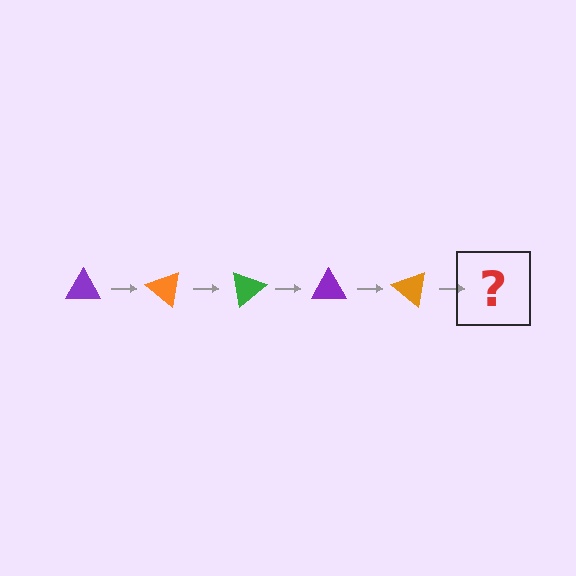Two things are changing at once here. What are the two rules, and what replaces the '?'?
The two rules are that it rotates 40 degrees each step and the color cycles through purple, orange, and green. The '?' should be a green triangle, rotated 200 degrees from the start.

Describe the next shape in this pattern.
It should be a green triangle, rotated 200 degrees from the start.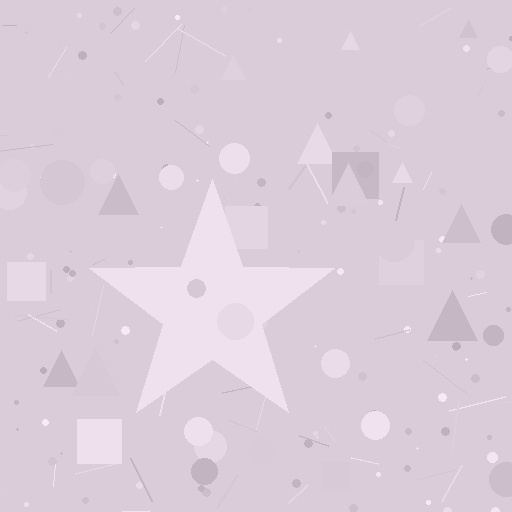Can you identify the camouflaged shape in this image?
The camouflaged shape is a star.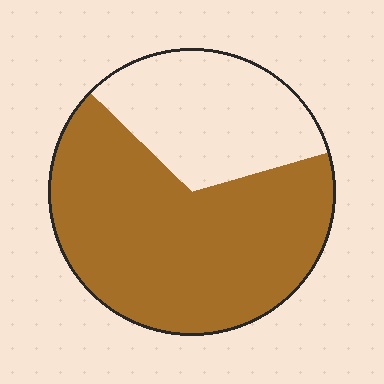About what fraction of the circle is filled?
About two thirds (2/3).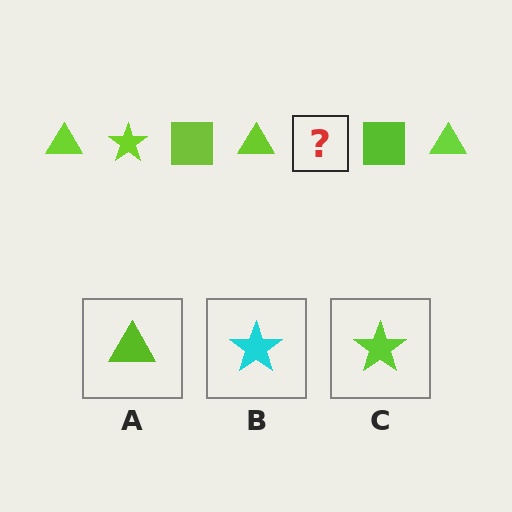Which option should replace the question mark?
Option C.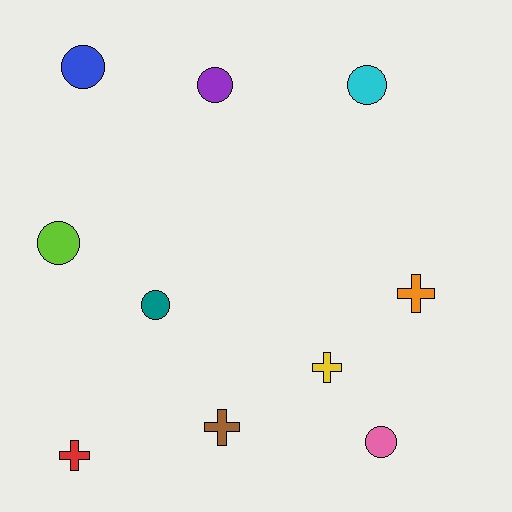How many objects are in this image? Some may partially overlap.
There are 10 objects.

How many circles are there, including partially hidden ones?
There are 6 circles.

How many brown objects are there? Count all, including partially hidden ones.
There is 1 brown object.